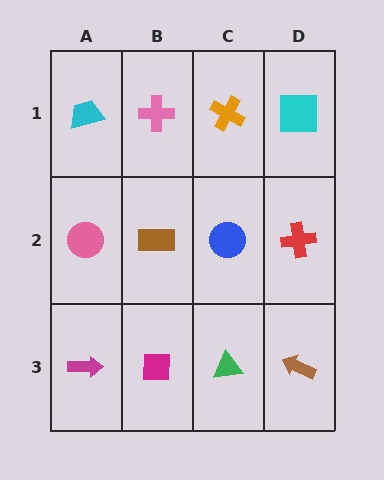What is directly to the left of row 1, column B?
A cyan trapezoid.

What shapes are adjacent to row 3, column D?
A red cross (row 2, column D), a green triangle (row 3, column C).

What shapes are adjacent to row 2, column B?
A pink cross (row 1, column B), a magenta square (row 3, column B), a pink circle (row 2, column A), a blue circle (row 2, column C).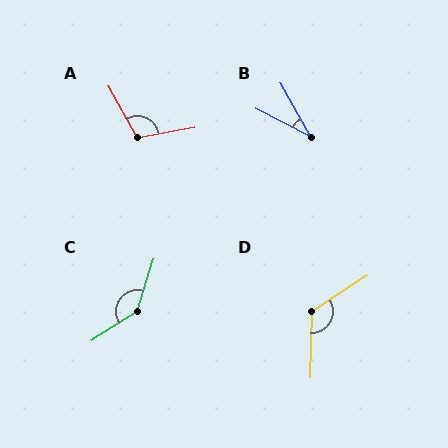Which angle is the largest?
C, at approximately 139 degrees.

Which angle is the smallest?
B, at approximately 34 degrees.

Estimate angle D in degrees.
Approximately 124 degrees.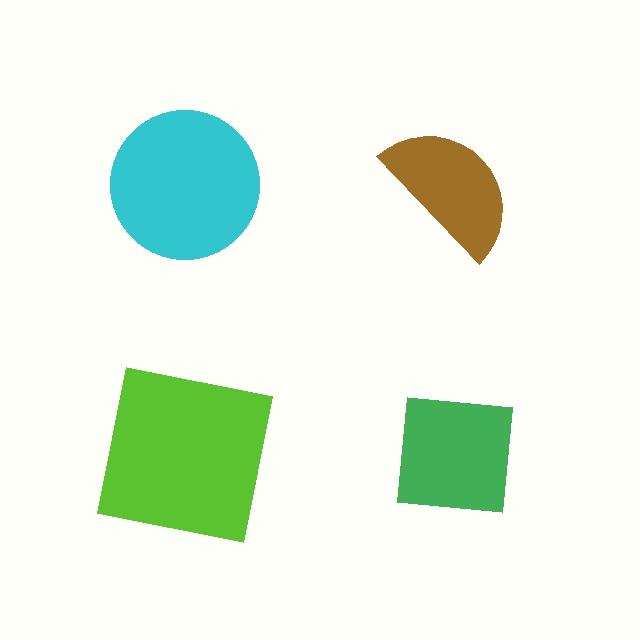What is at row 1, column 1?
A cyan circle.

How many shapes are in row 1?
2 shapes.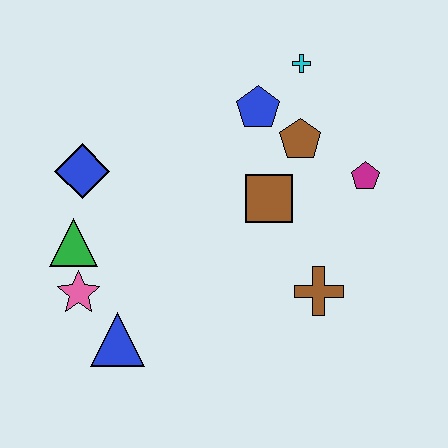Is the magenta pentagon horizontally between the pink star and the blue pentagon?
No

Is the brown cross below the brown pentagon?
Yes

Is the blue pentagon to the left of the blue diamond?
No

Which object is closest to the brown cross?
The brown square is closest to the brown cross.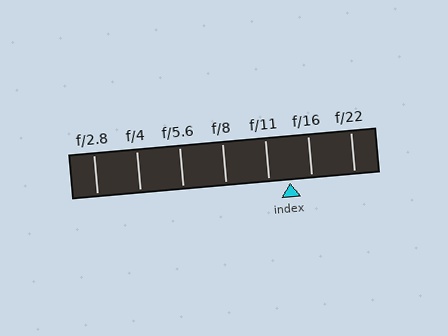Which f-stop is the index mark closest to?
The index mark is closest to f/11.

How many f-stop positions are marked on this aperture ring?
There are 7 f-stop positions marked.